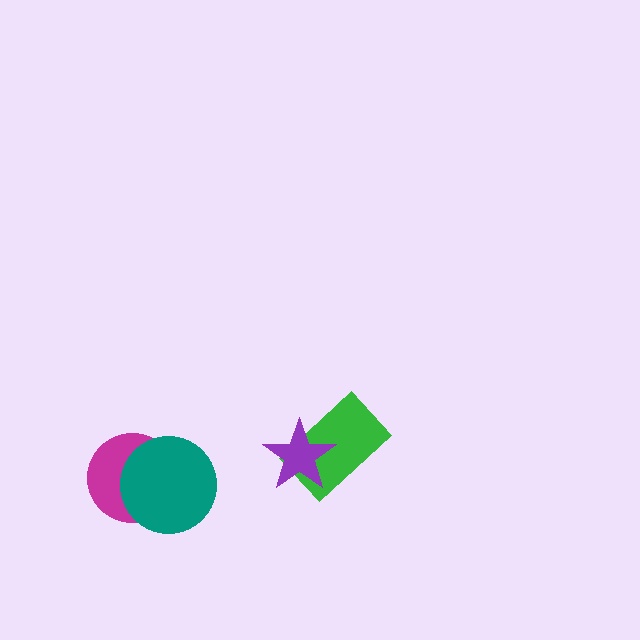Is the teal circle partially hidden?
No, no other shape covers it.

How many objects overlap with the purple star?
1 object overlaps with the purple star.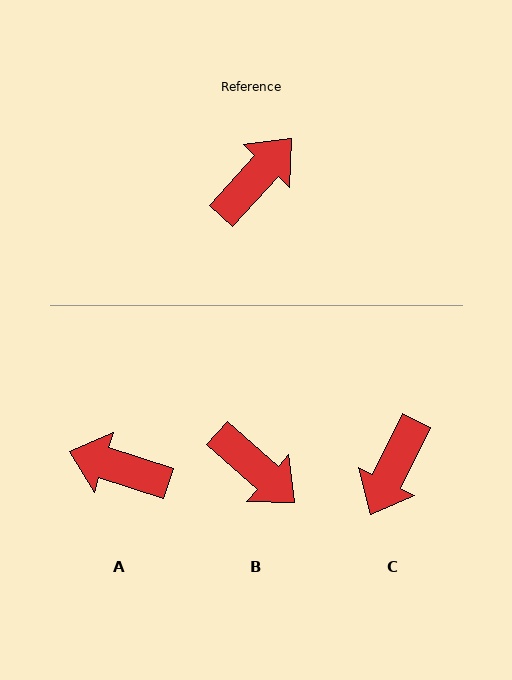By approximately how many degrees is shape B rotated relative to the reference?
Approximately 90 degrees clockwise.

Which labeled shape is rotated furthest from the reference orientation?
C, about 164 degrees away.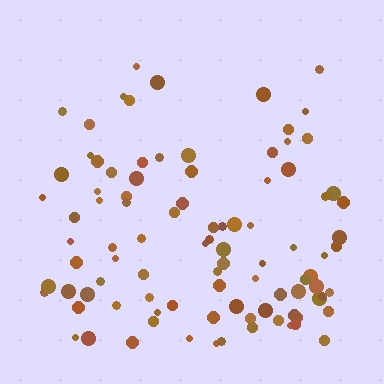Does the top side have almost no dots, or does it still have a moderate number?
Still a moderate number, just noticeably fewer than the bottom.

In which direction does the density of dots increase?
From top to bottom, with the bottom side densest.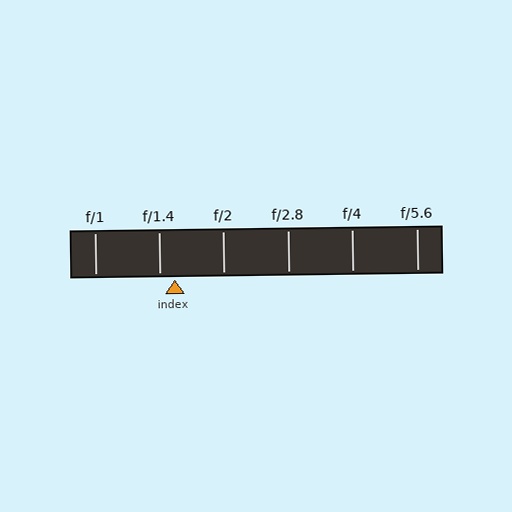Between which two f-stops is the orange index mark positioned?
The index mark is between f/1.4 and f/2.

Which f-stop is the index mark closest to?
The index mark is closest to f/1.4.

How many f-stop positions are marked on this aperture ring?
There are 6 f-stop positions marked.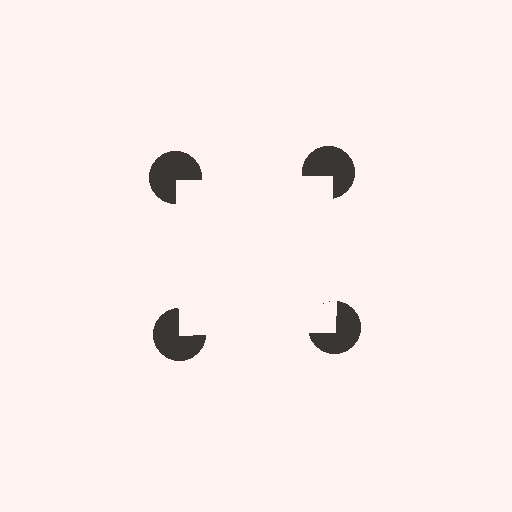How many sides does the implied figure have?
4 sides.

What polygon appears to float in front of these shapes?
An illusory square — its edges are inferred from the aligned wedge cuts in the pac-man discs, not physically drawn.